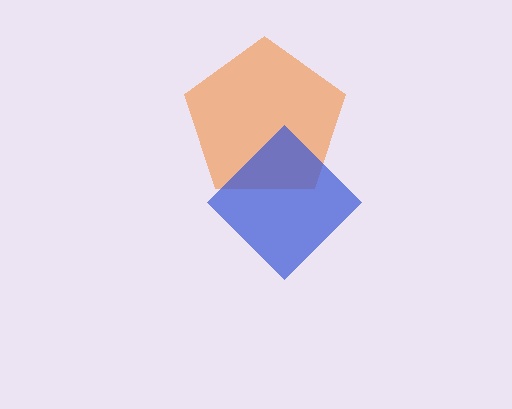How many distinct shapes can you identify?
There are 2 distinct shapes: an orange pentagon, a blue diamond.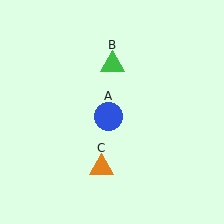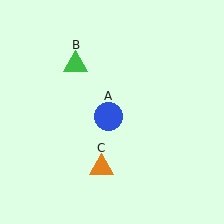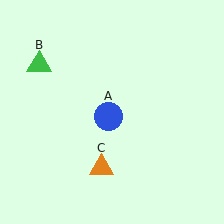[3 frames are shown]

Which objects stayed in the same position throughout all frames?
Blue circle (object A) and orange triangle (object C) remained stationary.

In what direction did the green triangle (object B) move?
The green triangle (object B) moved left.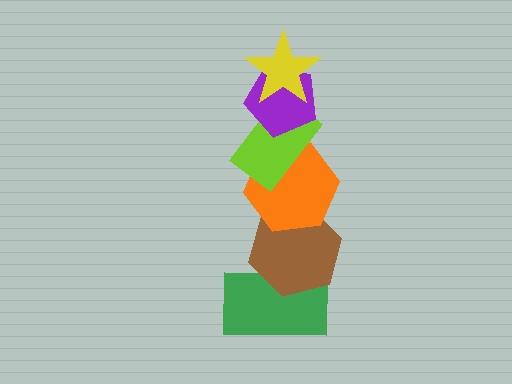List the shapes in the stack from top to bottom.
From top to bottom: the yellow star, the purple pentagon, the lime rectangle, the orange hexagon, the brown hexagon, the green rectangle.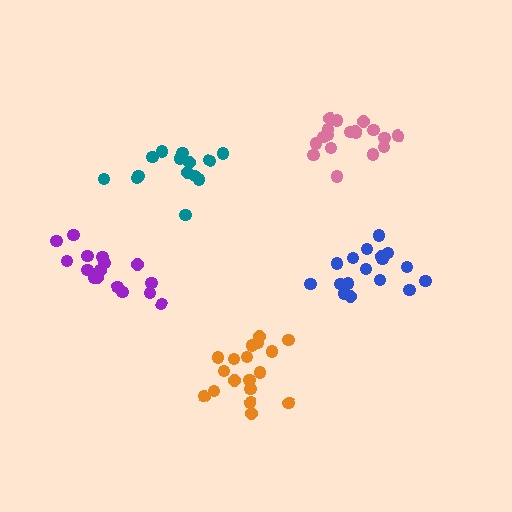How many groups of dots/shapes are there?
There are 5 groups.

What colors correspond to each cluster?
The clusters are colored: purple, teal, orange, pink, blue.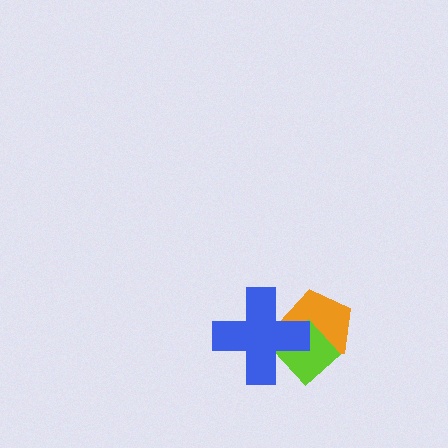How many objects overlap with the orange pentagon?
2 objects overlap with the orange pentagon.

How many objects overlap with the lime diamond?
2 objects overlap with the lime diamond.